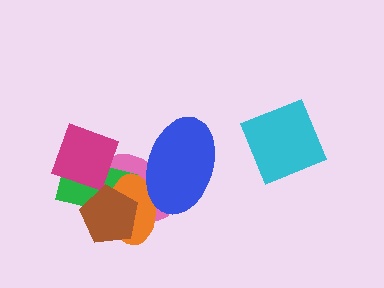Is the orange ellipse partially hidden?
Yes, it is partially covered by another shape.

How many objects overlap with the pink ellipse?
5 objects overlap with the pink ellipse.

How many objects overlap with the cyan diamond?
0 objects overlap with the cyan diamond.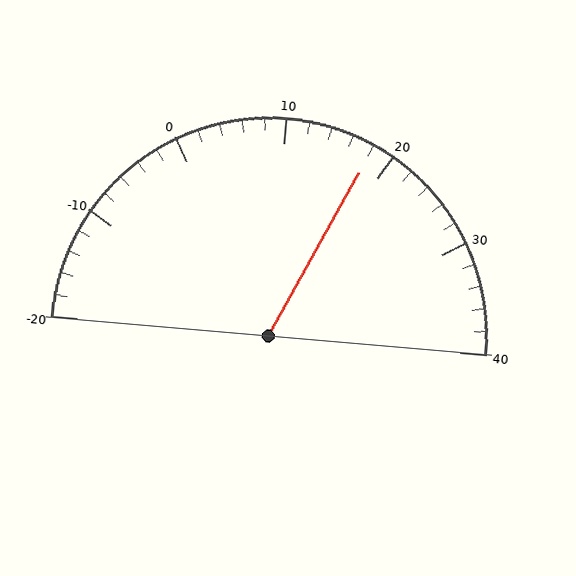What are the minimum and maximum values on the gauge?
The gauge ranges from -20 to 40.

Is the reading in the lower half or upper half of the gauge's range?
The reading is in the upper half of the range (-20 to 40).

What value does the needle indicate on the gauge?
The needle indicates approximately 18.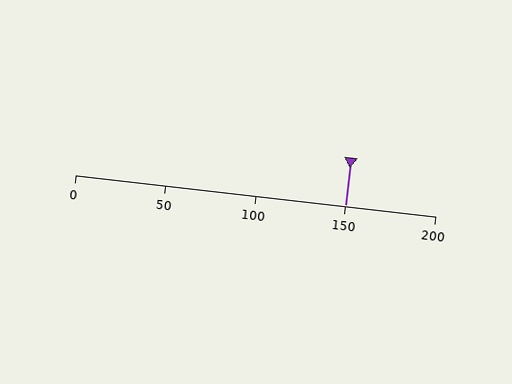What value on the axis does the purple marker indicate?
The marker indicates approximately 150.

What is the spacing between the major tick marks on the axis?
The major ticks are spaced 50 apart.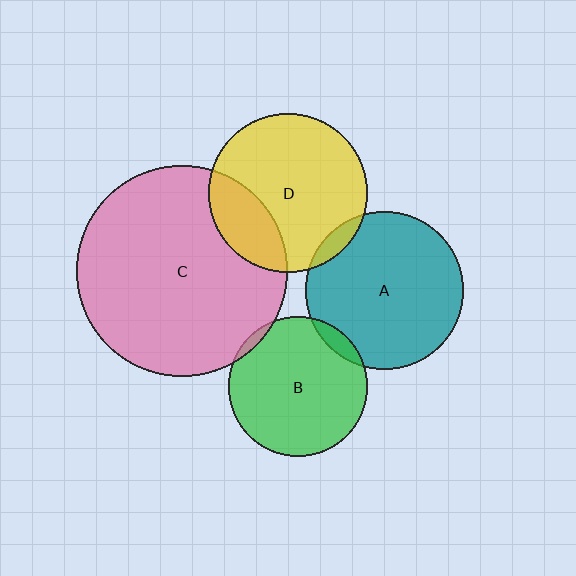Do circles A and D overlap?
Yes.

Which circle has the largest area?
Circle C (pink).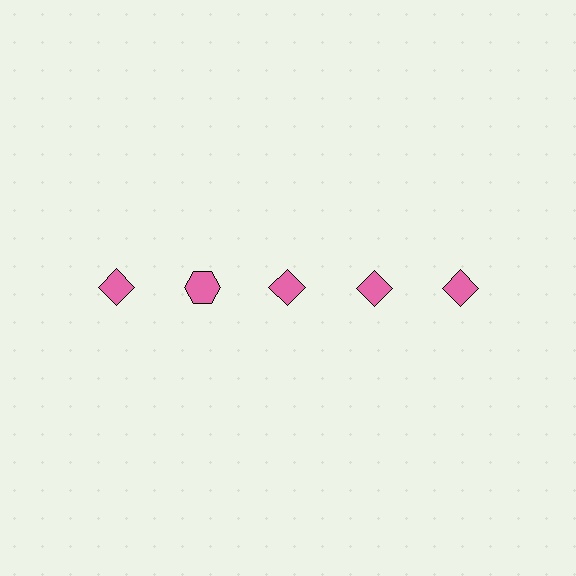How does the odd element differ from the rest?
It has a different shape: hexagon instead of diamond.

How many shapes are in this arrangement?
There are 5 shapes arranged in a grid pattern.